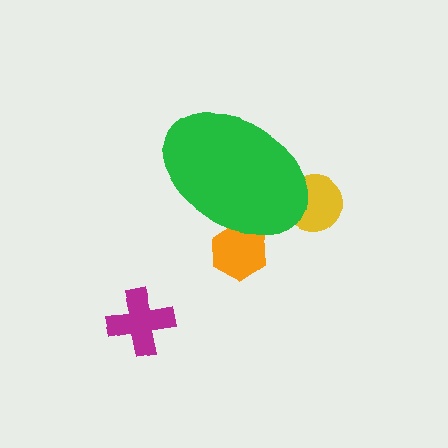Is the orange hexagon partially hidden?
Yes, the orange hexagon is partially hidden behind the green ellipse.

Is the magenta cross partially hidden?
No, the magenta cross is fully visible.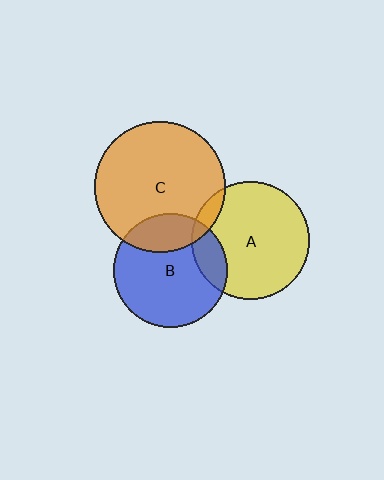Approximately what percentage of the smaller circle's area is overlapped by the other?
Approximately 10%.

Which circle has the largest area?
Circle C (orange).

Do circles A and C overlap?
Yes.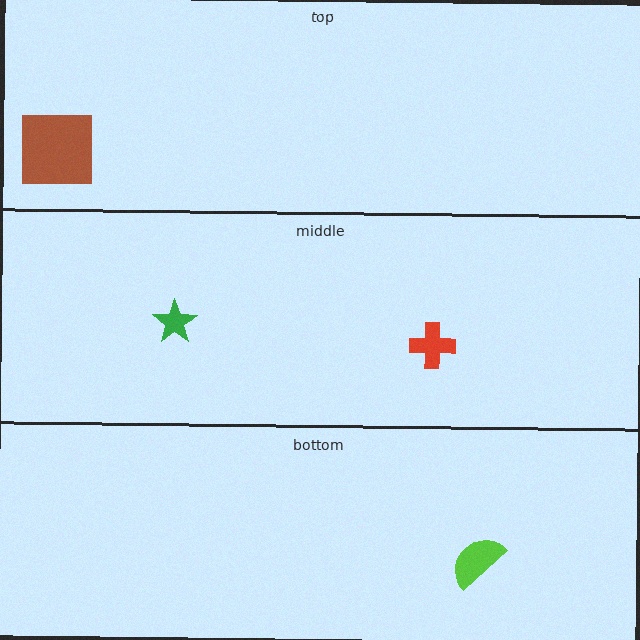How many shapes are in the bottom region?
1.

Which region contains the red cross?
The middle region.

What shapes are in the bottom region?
The lime semicircle.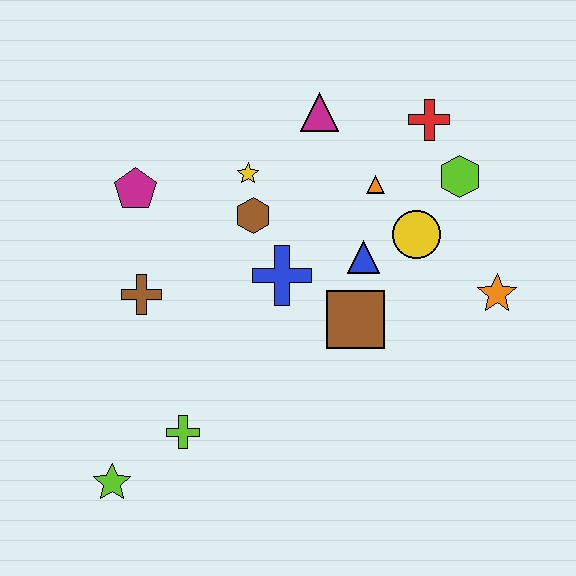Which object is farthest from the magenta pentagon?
The orange star is farthest from the magenta pentagon.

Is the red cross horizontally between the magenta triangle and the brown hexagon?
No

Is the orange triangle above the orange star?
Yes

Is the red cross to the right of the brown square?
Yes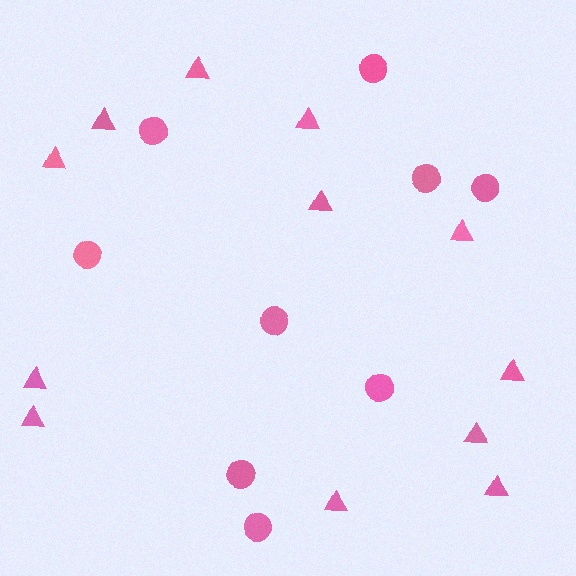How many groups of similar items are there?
There are 2 groups: one group of triangles (12) and one group of circles (9).